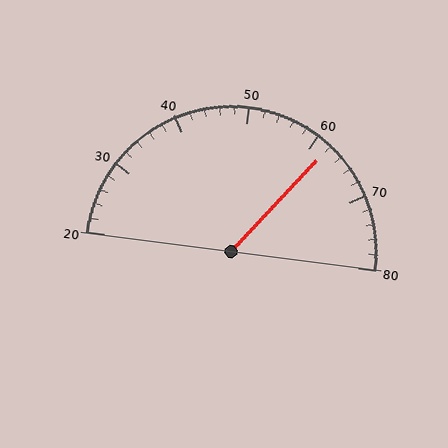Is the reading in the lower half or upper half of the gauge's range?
The reading is in the upper half of the range (20 to 80).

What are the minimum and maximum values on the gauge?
The gauge ranges from 20 to 80.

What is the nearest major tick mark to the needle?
The nearest major tick mark is 60.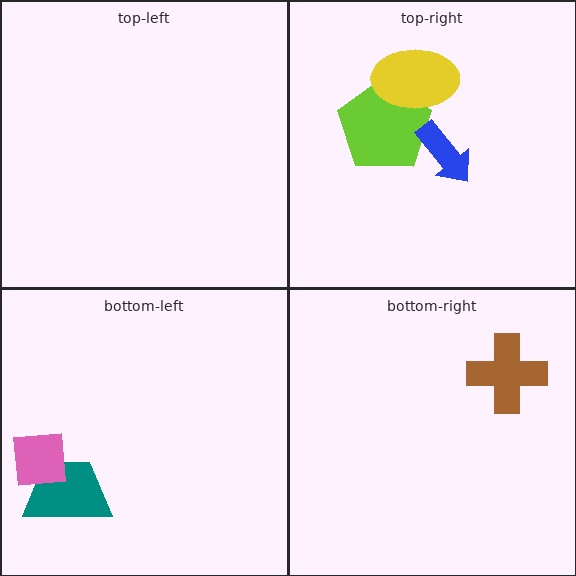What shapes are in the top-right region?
The lime pentagon, the yellow ellipse, the blue arrow.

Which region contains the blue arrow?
The top-right region.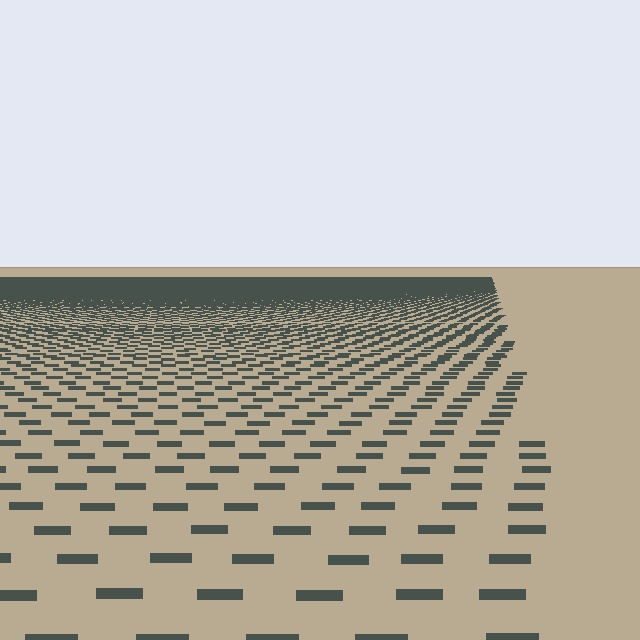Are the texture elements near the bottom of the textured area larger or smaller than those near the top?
Larger. Near the bottom, elements are closer to the viewer and appear at a bigger on-screen size.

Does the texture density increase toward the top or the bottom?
Density increases toward the top.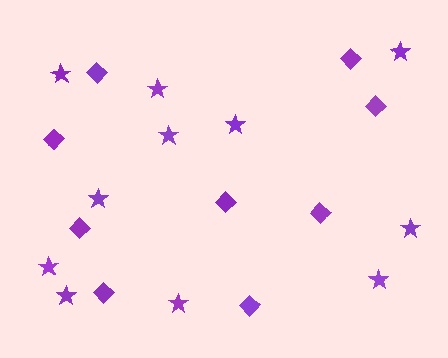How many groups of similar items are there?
There are 2 groups: one group of stars (11) and one group of diamonds (9).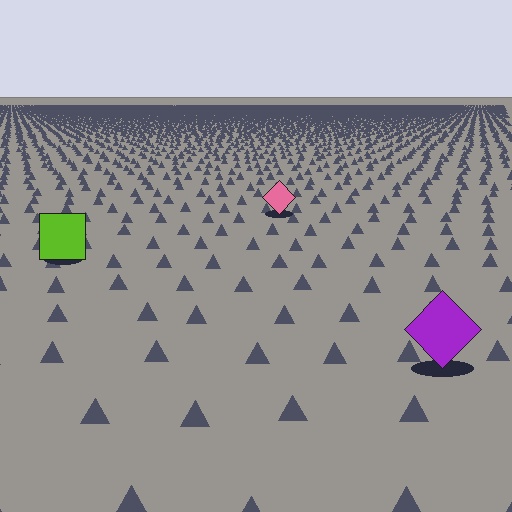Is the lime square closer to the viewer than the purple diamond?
No. The purple diamond is closer — you can tell from the texture gradient: the ground texture is coarser near it.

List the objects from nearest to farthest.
From nearest to farthest: the purple diamond, the lime square, the pink diamond.